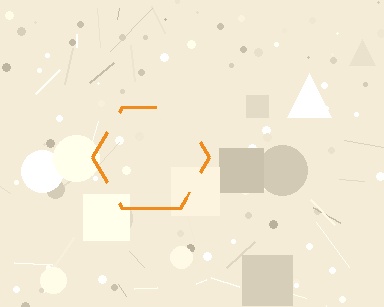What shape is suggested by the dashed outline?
The dashed outline suggests a hexagon.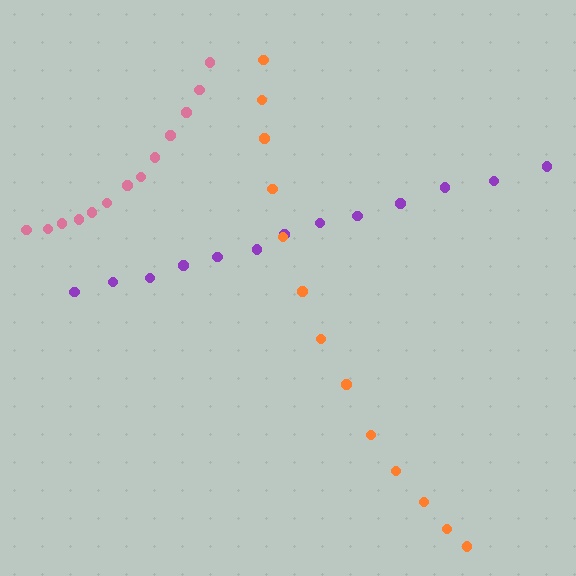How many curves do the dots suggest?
There are 3 distinct paths.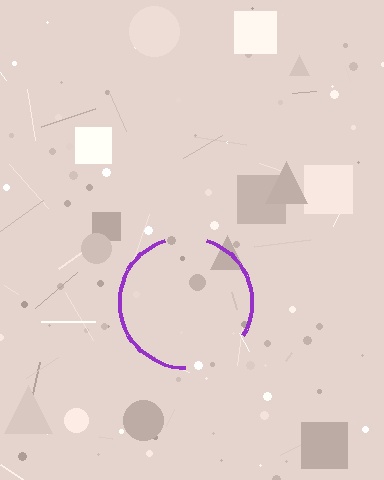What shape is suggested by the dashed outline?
The dashed outline suggests a circle.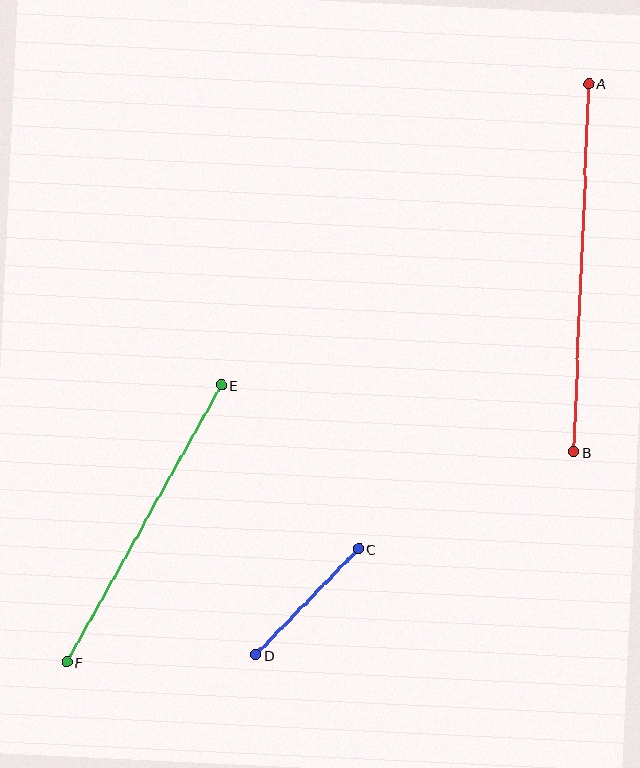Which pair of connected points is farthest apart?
Points A and B are farthest apart.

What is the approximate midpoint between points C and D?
The midpoint is at approximately (307, 602) pixels.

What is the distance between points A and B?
The distance is approximately 369 pixels.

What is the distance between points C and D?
The distance is approximately 148 pixels.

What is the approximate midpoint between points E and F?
The midpoint is at approximately (144, 524) pixels.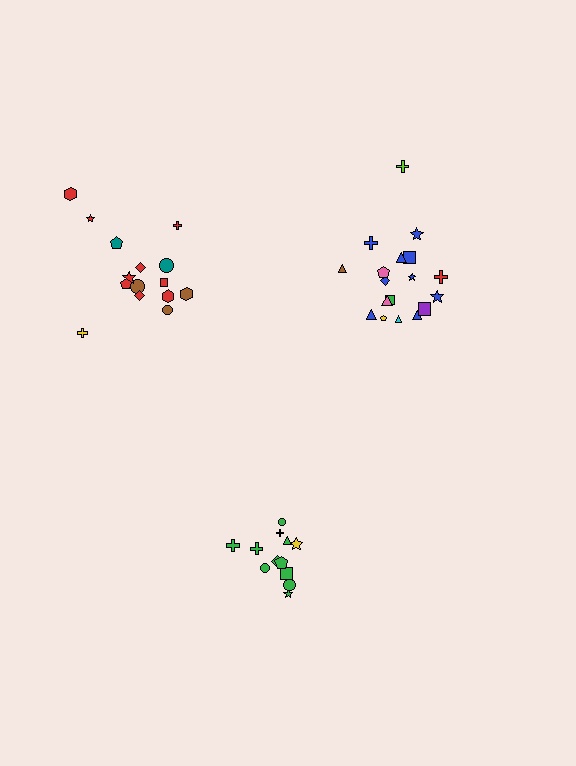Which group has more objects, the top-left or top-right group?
The top-right group.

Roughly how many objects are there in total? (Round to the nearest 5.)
Roughly 45 objects in total.